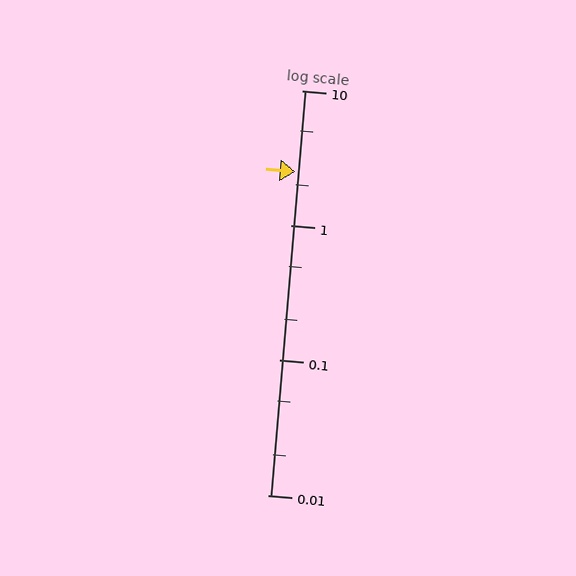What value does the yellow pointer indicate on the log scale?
The pointer indicates approximately 2.5.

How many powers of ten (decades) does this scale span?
The scale spans 3 decades, from 0.01 to 10.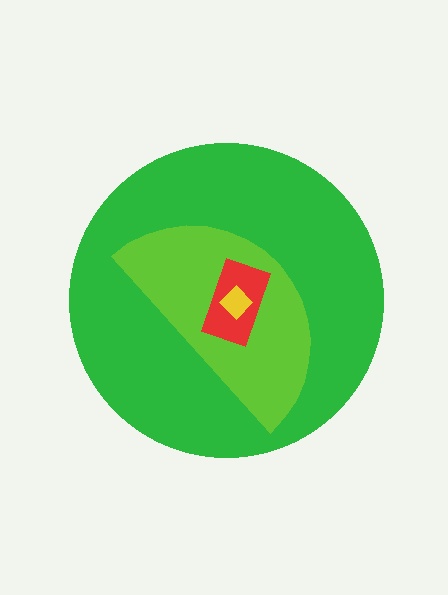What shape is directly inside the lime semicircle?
The red rectangle.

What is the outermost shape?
The green circle.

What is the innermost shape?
The yellow diamond.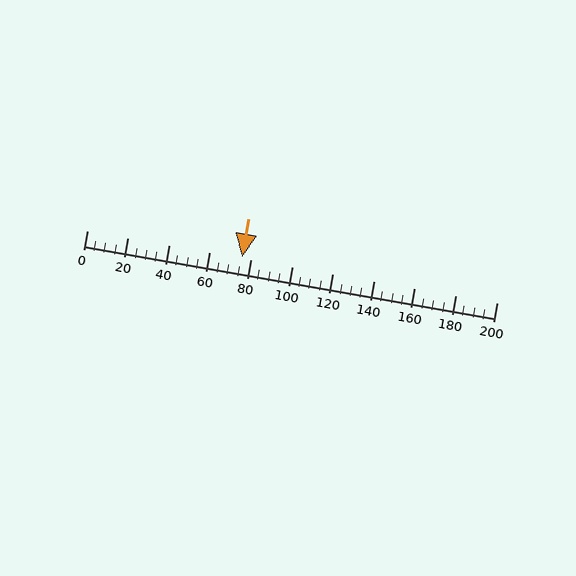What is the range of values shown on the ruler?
The ruler shows values from 0 to 200.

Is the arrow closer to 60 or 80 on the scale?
The arrow is closer to 80.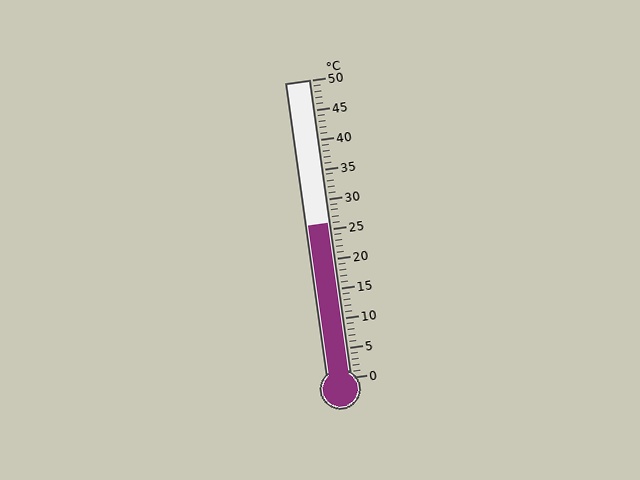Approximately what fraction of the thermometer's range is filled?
The thermometer is filled to approximately 50% of its range.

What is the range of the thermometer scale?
The thermometer scale ranges from 0°C to 50°C.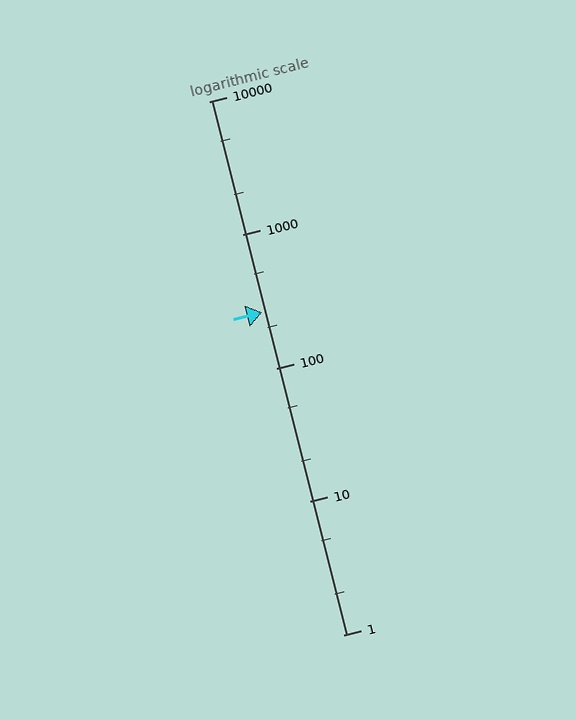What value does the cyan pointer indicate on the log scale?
The pointer indicates approximately 260.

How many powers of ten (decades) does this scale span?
The scale spans 4 decades, from 1 to 10000.